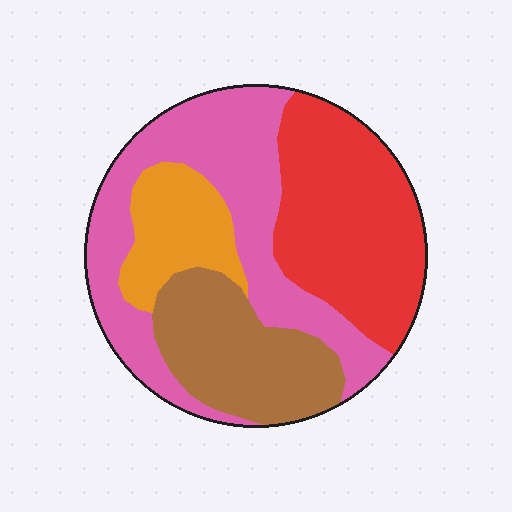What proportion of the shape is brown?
Brown covers about 20% of the shape.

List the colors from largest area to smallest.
From largest to smallest: pink, red, brown, orange.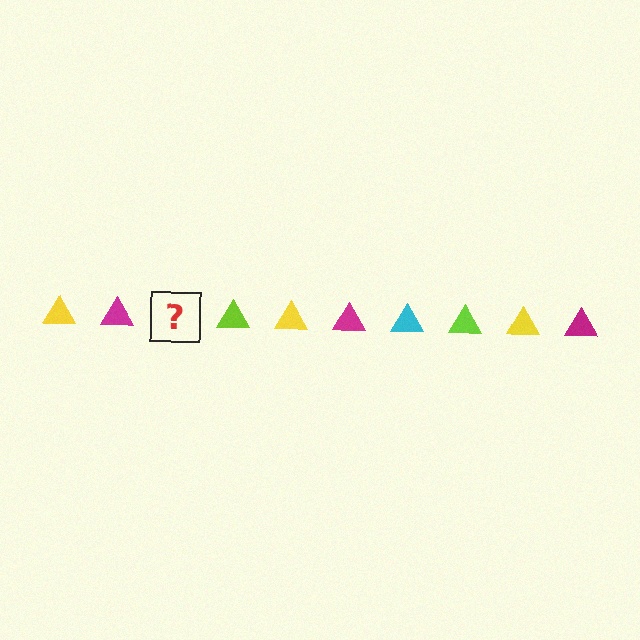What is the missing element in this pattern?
The missing element is a cyan triangle.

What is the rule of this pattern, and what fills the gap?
The rule is that the pattern cycles through yellow, magenta, cyan, lime triangles. The gap should be filled with a cyan triangle.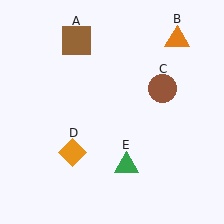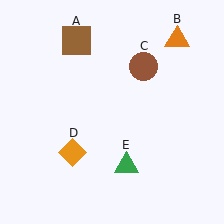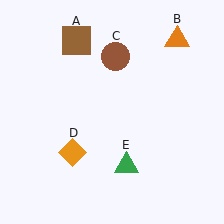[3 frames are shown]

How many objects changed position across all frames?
1 object changed position: brown circle (object C).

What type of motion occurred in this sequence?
The brown circle (object C) rotated counterclockwise around the center of the scene.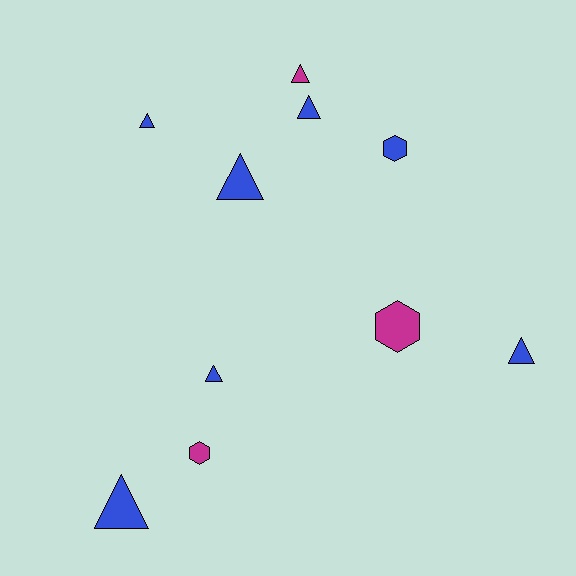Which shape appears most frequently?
Triangle, with 7 objects.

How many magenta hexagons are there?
There are 2 magenta hexagons.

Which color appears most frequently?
Blue, with 7 objects.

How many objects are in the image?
There are 10 objects.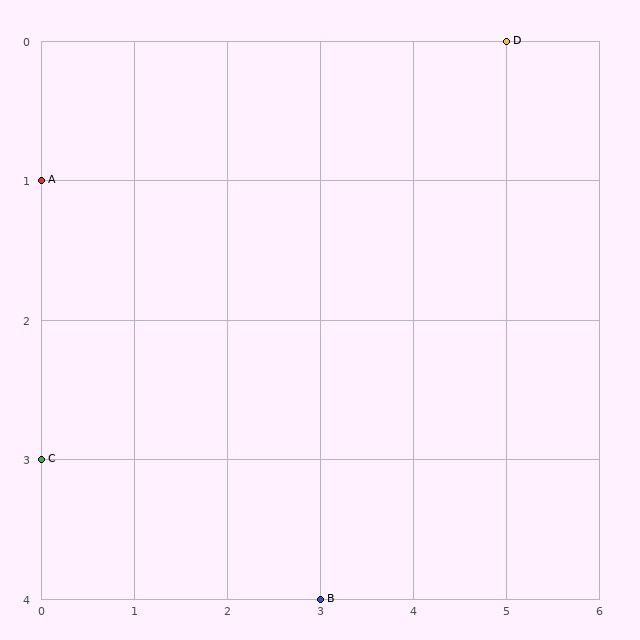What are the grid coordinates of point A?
Point A is at grid coordinates (0, 1).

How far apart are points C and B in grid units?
Points C and B are 3 columns and 1 row apart (about 3.2 grid units diagonally).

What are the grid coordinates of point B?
Point B is at grid coordinates (3, 4).